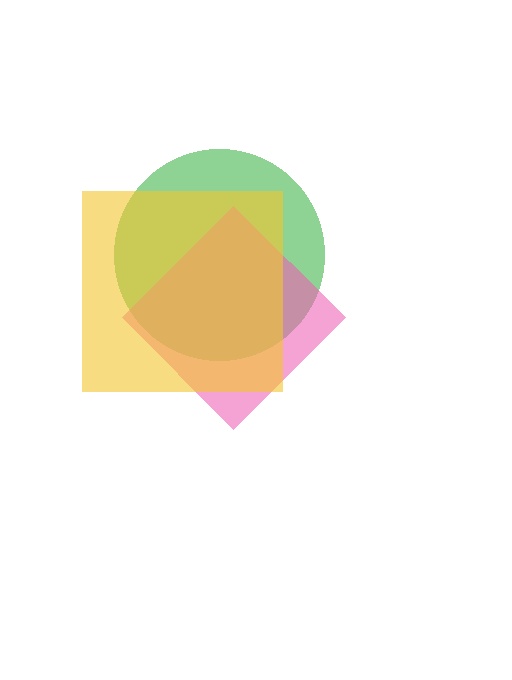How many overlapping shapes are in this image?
There are 3 overlapping shapes in the image.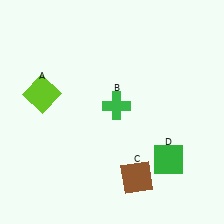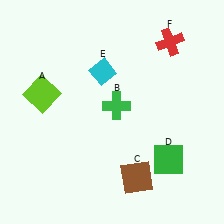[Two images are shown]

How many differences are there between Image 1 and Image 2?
There are 2 differences between the two images.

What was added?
A cyan diamond (E), a red cross (F) were added in Image 2.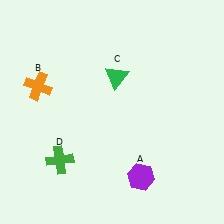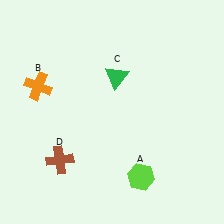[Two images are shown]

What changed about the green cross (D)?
In Image 1, D is green. In Image 2, it changed to brown.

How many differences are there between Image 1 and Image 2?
There are 2 differences between the two images.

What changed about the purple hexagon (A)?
In Image 1, A is purple. In Image 2, it changed to lime.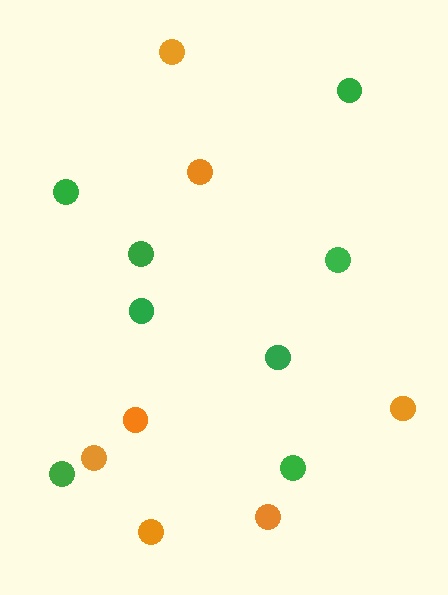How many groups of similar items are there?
There are 2 groups: one group of green circles (8) and one group of orange circles (7).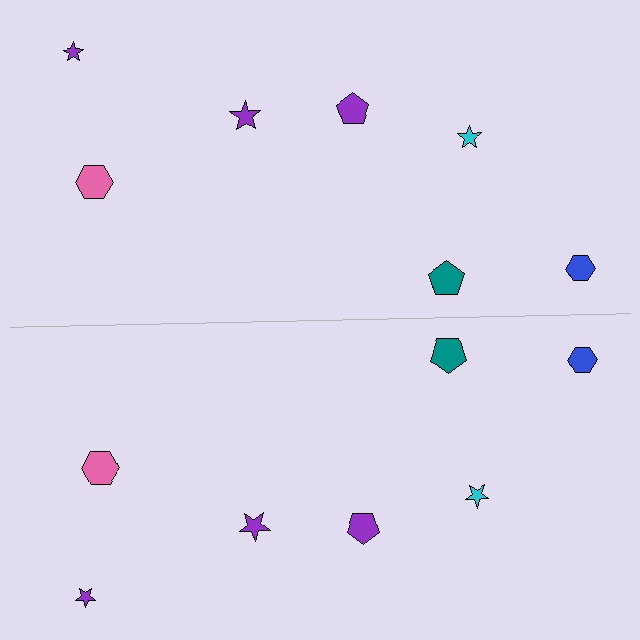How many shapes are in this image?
There are 14 shapes in this image.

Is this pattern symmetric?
Yes, this pattern has bilateral (reflection) symmetry.